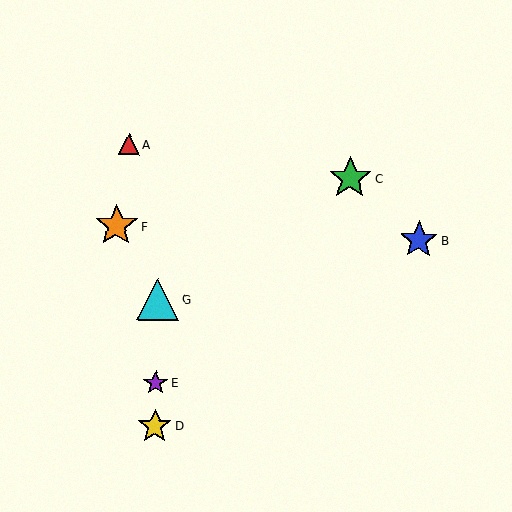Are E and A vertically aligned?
No, E is at x≈156 and A is at x≈129.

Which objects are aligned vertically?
Objects D, E, G are aligned vertically.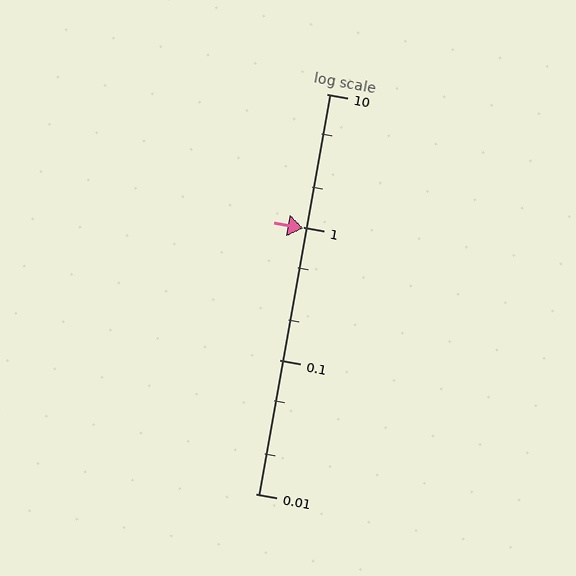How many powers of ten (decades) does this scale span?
The scale spans 3 decades, from 0.01 to 10.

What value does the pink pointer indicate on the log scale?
The pointer indicates approximately 0.98.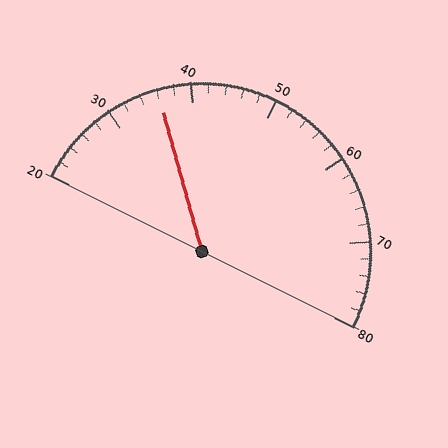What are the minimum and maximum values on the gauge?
The gauge ranges from 20 to 80.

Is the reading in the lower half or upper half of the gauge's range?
The reading is in the lower half of the range (20 to 80).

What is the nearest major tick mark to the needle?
The nearest major tick mark is 40.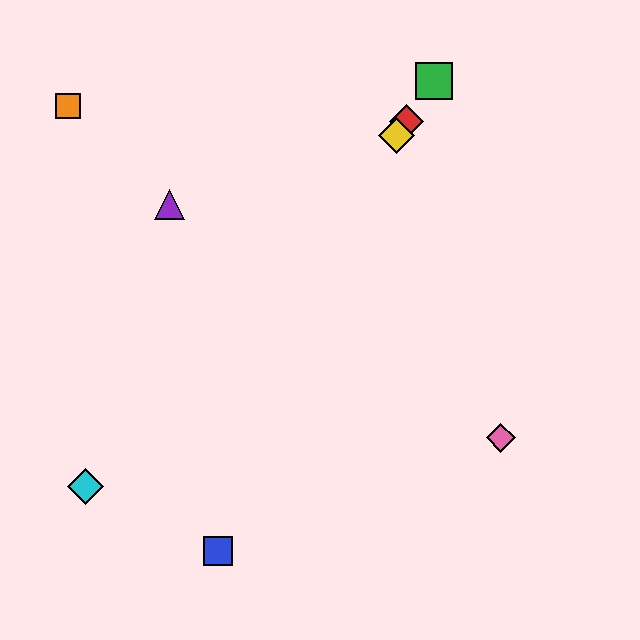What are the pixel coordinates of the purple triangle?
The purple triangle is at (169, 204).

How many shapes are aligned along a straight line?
3 shapes (the red diamond, the green square, the yellow diamond) are aligned along a straight line.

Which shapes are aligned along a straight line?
The red diamond, the green square, the yellow diamond are aligned along a straight line.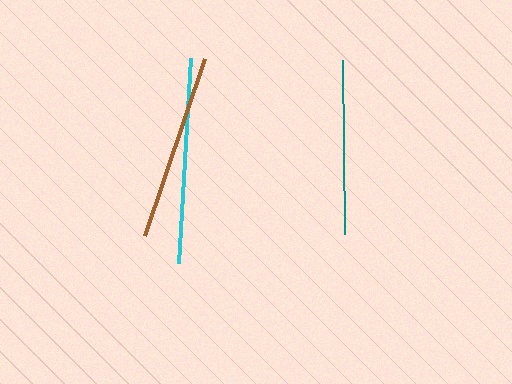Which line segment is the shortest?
The teal line is the shortest at approximately 175 pixels.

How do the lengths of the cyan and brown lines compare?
The cyan and brown lines are approximately the same length.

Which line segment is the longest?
The cyan line is the longest at approximately 205 pixels.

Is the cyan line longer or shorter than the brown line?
The cyan line is longer than the brown line.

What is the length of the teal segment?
The teal segment is approximately 175 pixels long.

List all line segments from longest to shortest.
From longest to shortest: cyan, brown, teal.